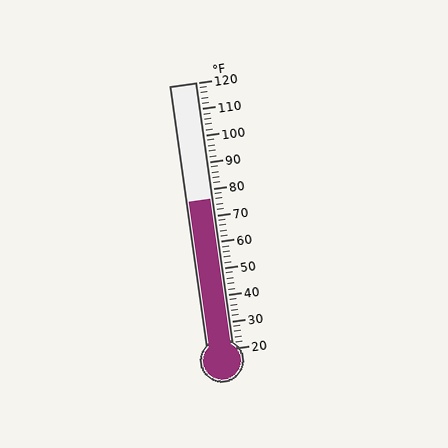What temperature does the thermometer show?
The thermometer shows approximately 76°F.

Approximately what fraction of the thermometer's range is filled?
The thermometer is filled to approximately 55% of its range.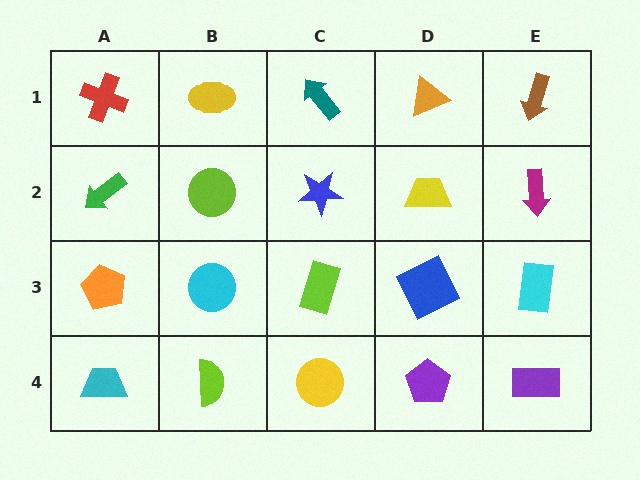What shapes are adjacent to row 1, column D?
A yellow trapezoid (row 2, column D), a teal arrow (row 1, column C), a brown arrow (row 1, column E).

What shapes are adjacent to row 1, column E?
A magenta arrow (row 2, column E), an orange triangle (row 1, column D).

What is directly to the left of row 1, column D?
A teal arrow.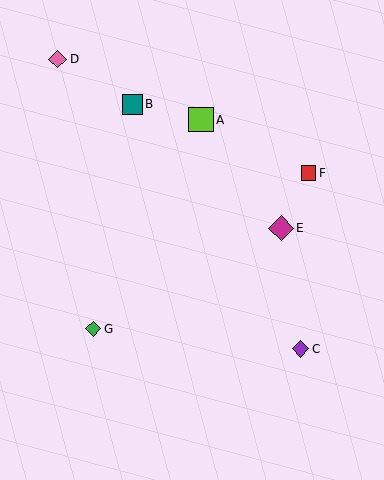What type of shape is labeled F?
Shape F is a red square.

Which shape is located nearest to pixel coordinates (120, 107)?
The teal square (labeled B) at (132, 104) is nearest to that location.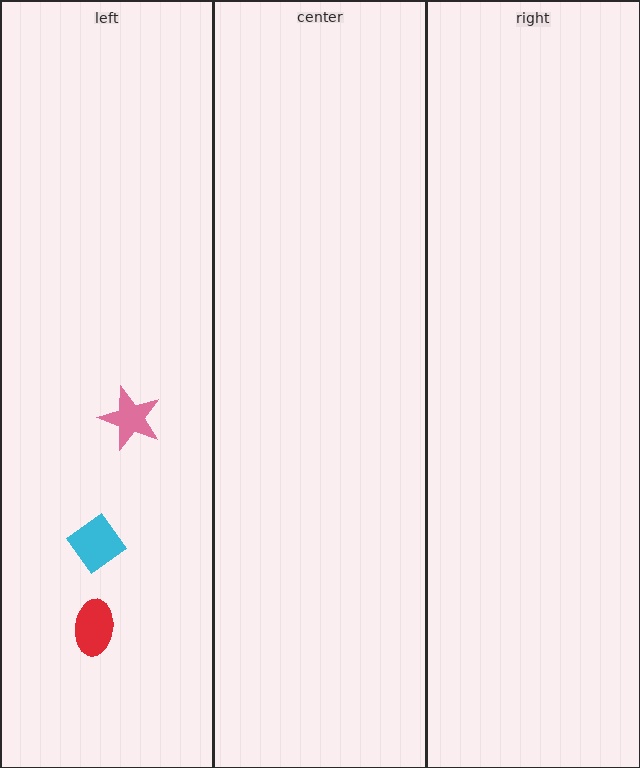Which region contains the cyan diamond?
The left region.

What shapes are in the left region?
The red ellipse, the pink star, the cyan diamond.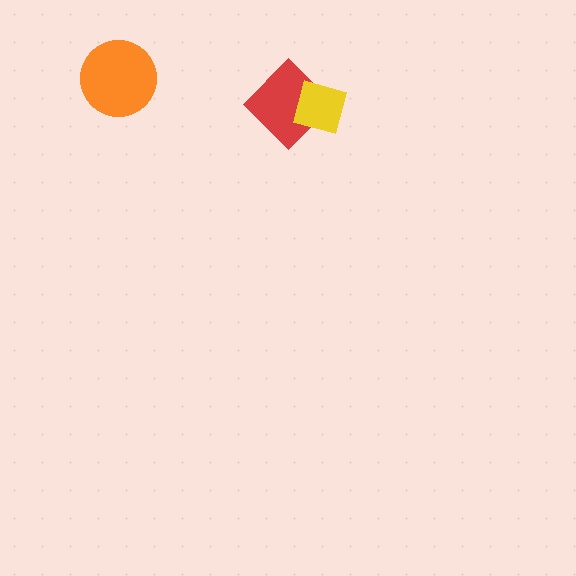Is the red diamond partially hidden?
Yes, it is partially covered by another shape.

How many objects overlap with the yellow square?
1 object overlaps with the yellow square.